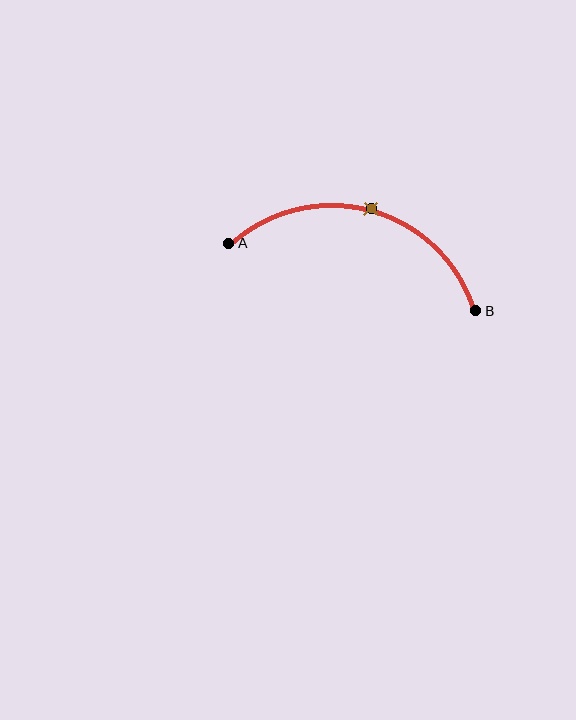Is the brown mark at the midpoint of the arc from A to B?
Yes. The brown mark lies on the arc at equal arc-length from both A and B — it is the arc midpoint.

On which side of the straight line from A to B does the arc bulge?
The arc bulges above the straight line connecting A and B.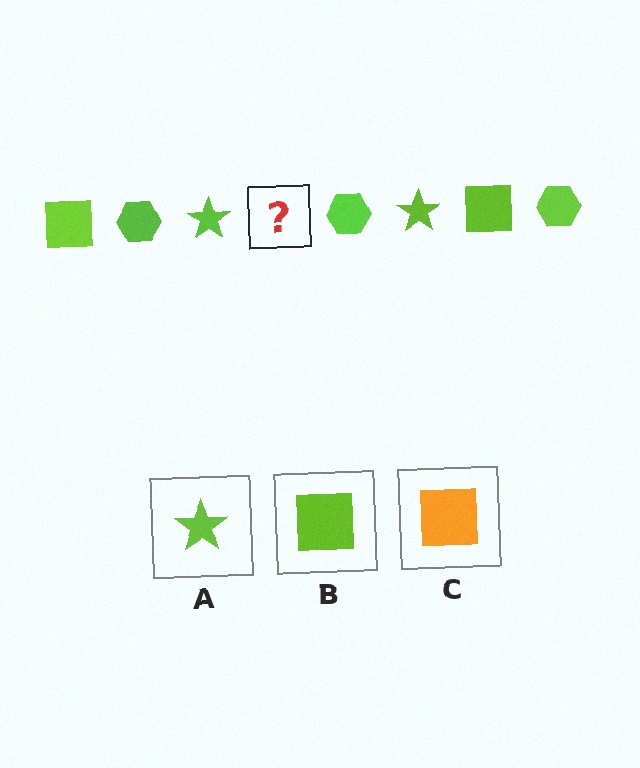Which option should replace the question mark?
Option B.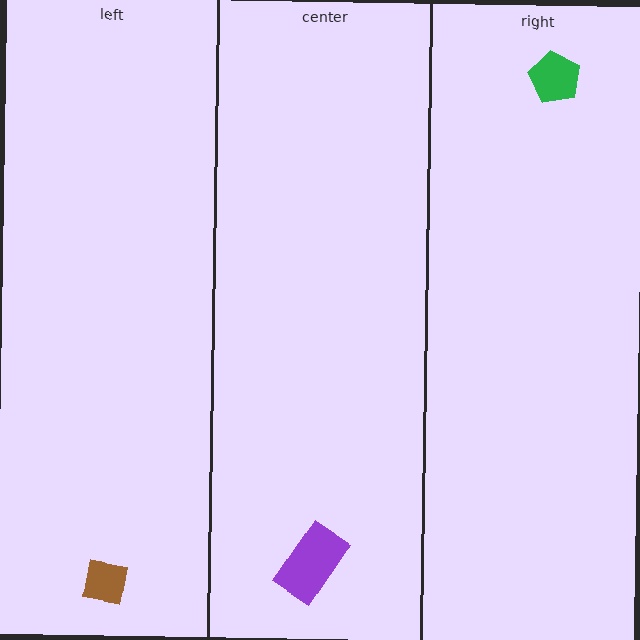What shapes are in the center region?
The purple rectangle.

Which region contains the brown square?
The left region.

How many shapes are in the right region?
1.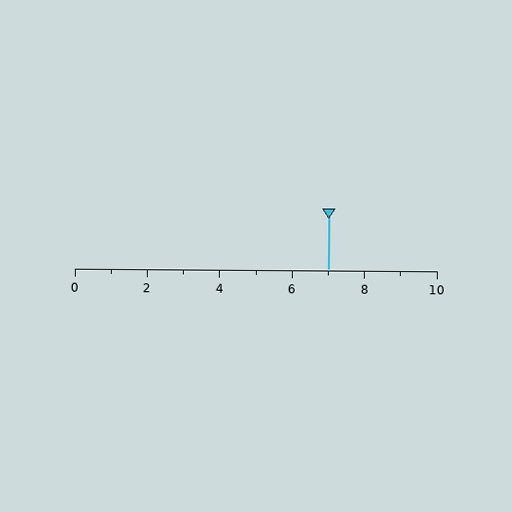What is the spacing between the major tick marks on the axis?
The major ticks are spaced 2 apart.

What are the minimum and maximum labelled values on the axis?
The axis runs from 0 to 10.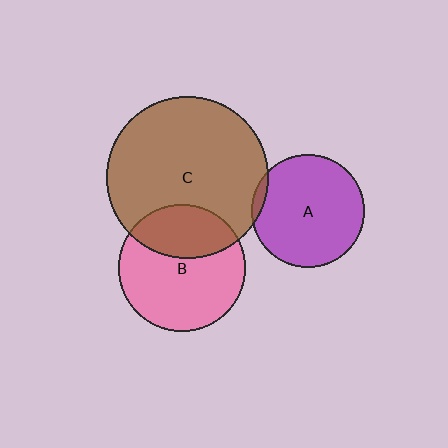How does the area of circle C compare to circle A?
Approximately 2.1 times.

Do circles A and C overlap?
Yes.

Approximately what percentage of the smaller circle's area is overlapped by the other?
Approximately 5%.